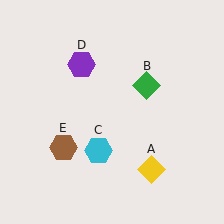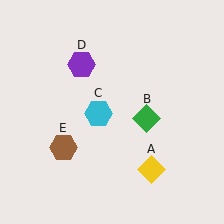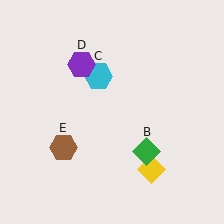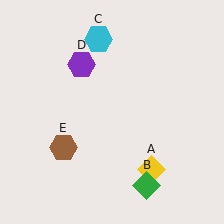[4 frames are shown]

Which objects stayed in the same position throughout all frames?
Yellow diamond (object A) and purple hexagon (object D) and brown hexagon (object E) remained stationary.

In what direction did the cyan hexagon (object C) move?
The cyan hexagon (object C) moved up.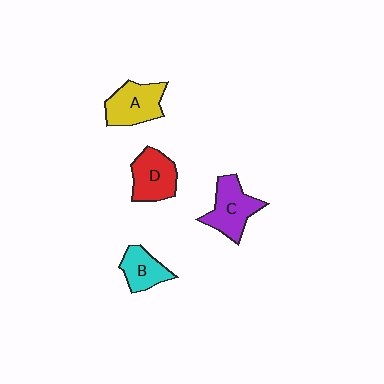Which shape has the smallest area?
Shape B (cyan).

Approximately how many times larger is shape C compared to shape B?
Approximately 1.4 times.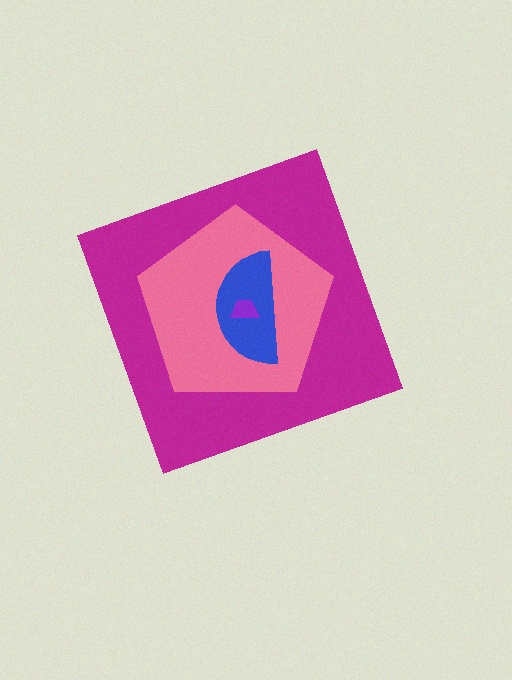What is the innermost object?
The purple trapezoid.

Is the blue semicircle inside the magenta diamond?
Yes.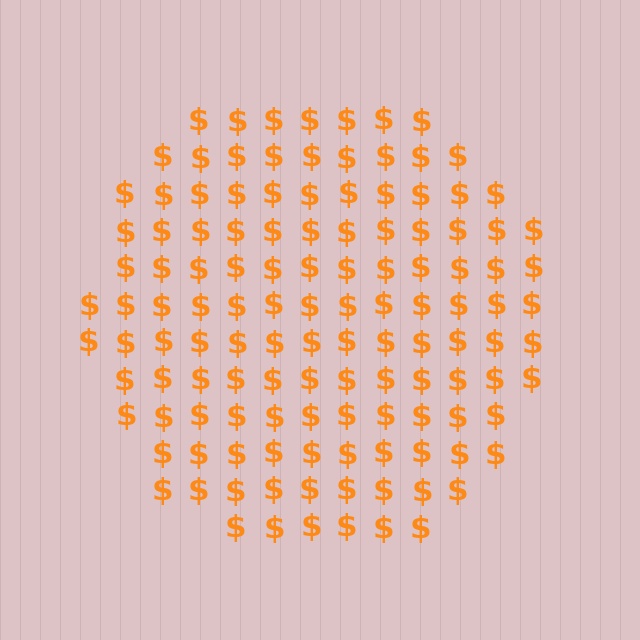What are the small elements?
The small elements are dollar signs.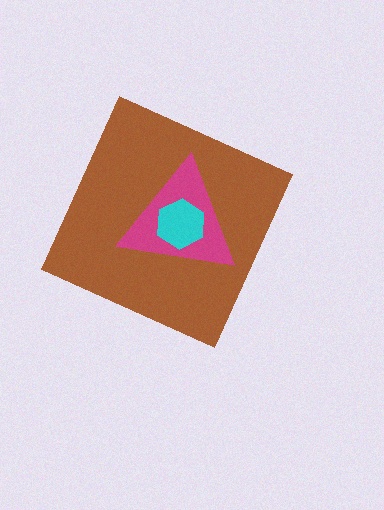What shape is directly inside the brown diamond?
The magenta triangle.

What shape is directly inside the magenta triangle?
The cyan hexagon.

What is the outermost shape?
The brown diamond.